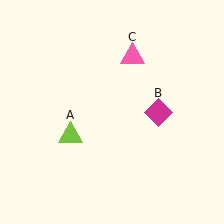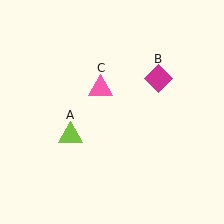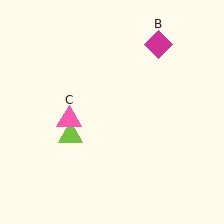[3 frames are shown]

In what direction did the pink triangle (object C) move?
The pink triangle (object C) moved down and to the left.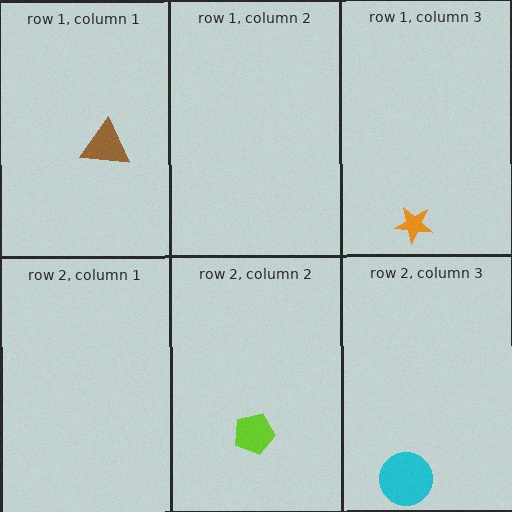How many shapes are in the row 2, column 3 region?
1.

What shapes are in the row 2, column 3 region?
The cyan circle.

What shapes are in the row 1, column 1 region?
The brown triangle.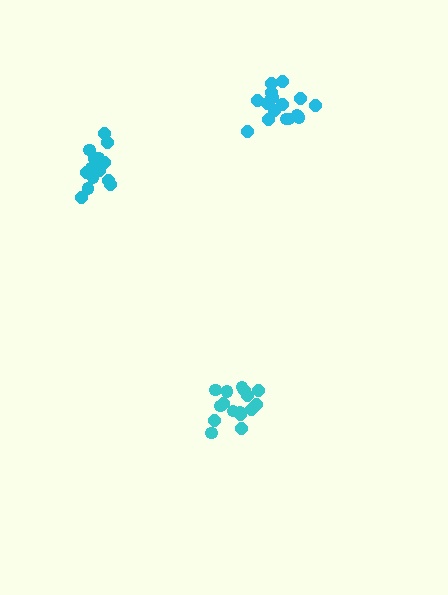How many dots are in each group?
Group 1: 14 dots, Group 2: 18 dots, Group 3: 16 dots (48 total).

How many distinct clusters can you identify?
There are 3 distinct clusters.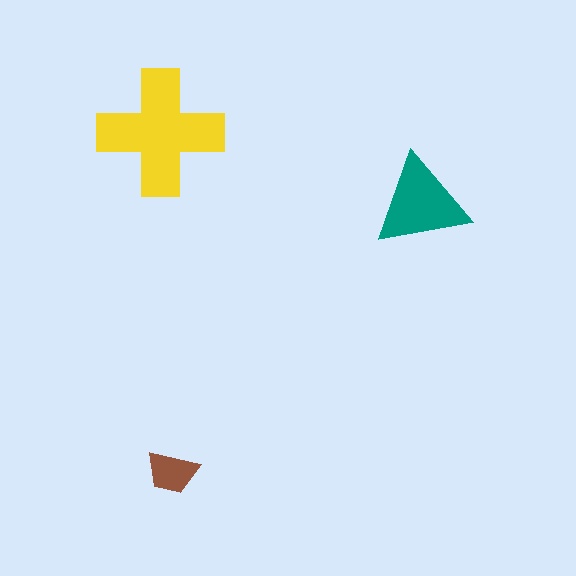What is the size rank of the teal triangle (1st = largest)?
2nd.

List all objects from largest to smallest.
The yellow cross, the teal triangle, the brown trapezoid.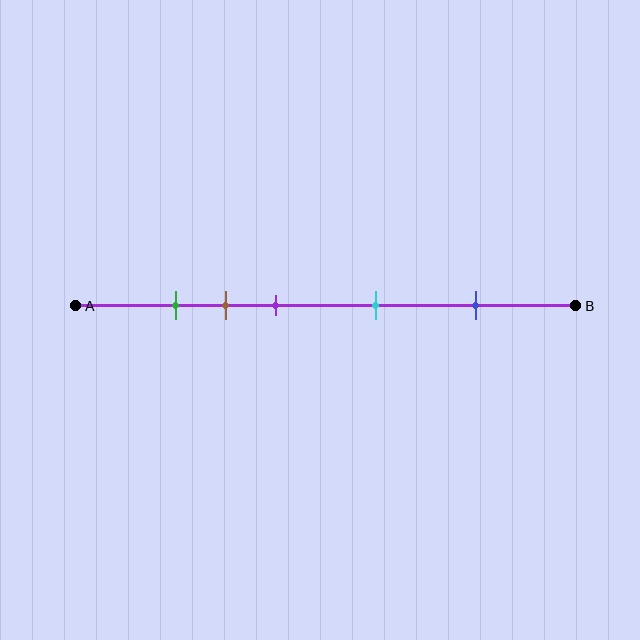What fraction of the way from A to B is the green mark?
The green mark is approximately 20% (0.2) of the way from A to B.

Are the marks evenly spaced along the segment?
No, the marks are not evenly spaced.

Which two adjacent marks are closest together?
The green and brown marks are the closest adjacent pair.